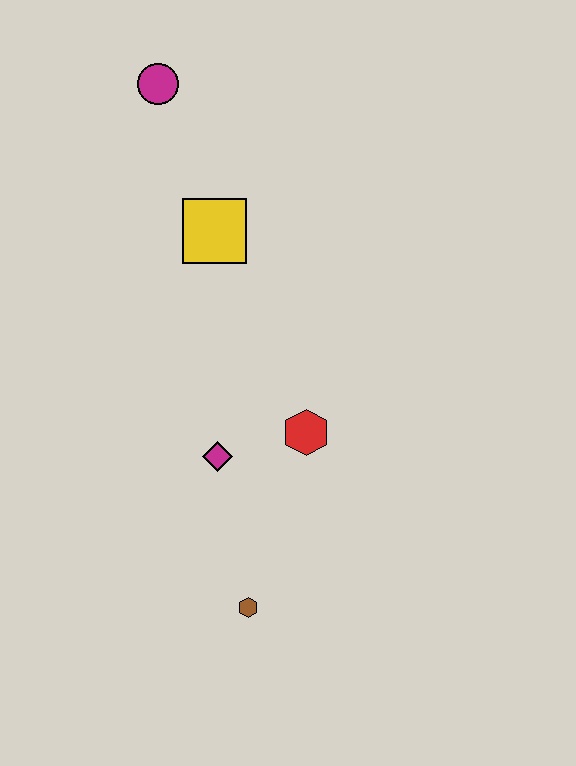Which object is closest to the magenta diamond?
The red hexagon is closest to the magenta diamond.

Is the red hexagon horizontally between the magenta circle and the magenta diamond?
No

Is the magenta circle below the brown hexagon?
No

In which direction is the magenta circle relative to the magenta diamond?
The magenta circle is above the magenta diamond.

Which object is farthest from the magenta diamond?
The magenta circle is farthest from the magenta diamond.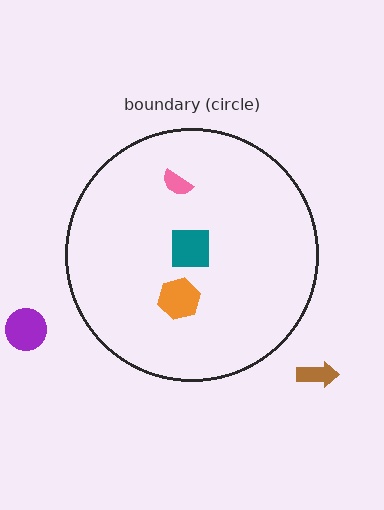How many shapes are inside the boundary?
3 inside, 2 outside.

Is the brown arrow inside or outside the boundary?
Outside.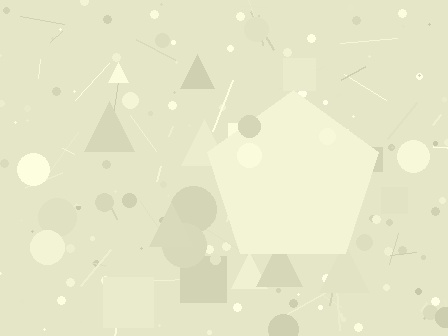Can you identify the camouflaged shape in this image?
The camouflaged shape is a pentagon.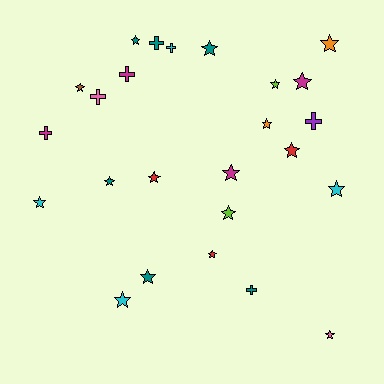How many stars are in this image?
There are 18 stars.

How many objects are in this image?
There are 25 objects.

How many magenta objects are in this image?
There are 4 magenta objects.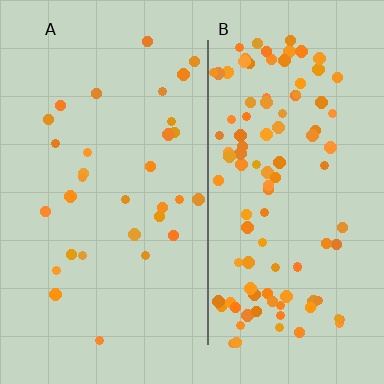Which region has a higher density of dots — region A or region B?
B (the right).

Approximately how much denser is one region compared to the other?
Approximately 3.5× — region B over region A.